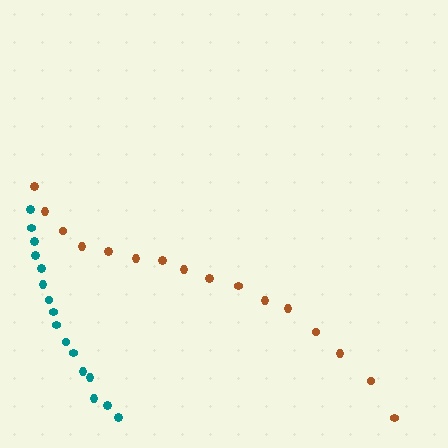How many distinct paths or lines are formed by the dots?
There are 2 distinct paths.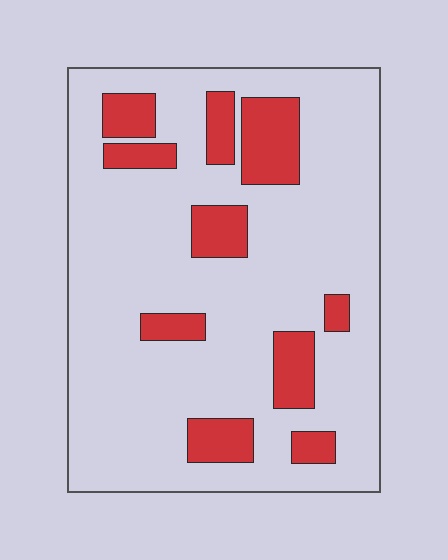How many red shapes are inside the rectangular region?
10.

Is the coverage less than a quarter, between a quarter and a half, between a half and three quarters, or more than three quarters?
Less than a quarter.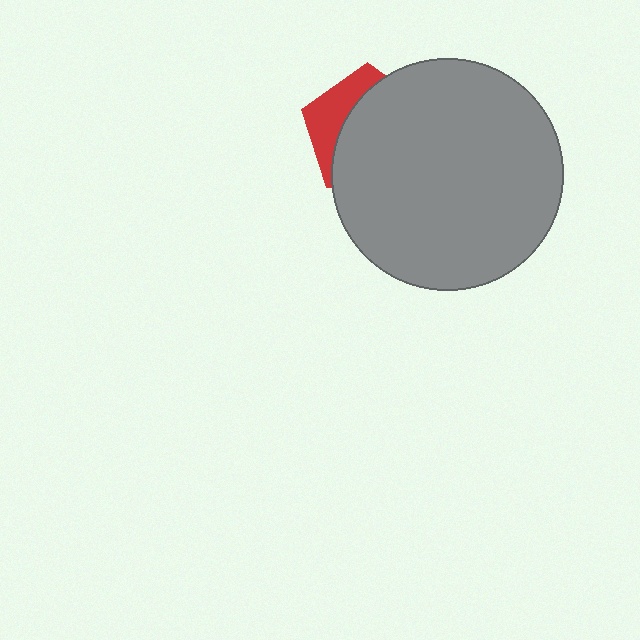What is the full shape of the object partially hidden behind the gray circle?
The partially hidden object is a red pentagon.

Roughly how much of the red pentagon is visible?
A small part of it is visible (roughly 30%).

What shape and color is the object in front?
The object in front is a gray circle.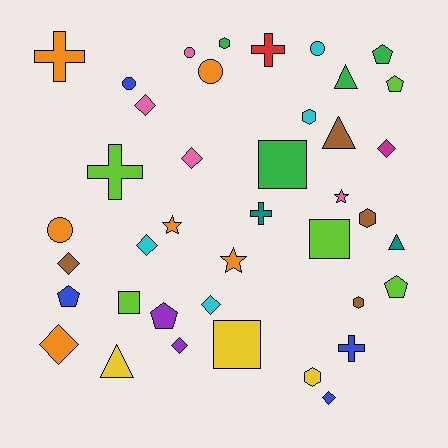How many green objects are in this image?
There are 4 green objects.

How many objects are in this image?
There are 40 objects.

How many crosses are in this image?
There are 5 crosses.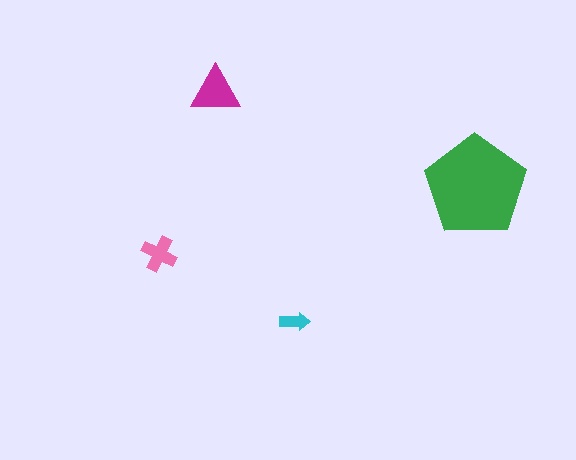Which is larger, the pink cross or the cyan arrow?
The pink cross.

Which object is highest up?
The magenta triangle is topmost.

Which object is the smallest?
The cyan arrow.